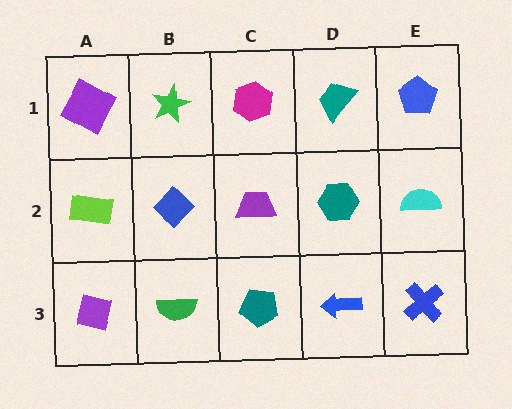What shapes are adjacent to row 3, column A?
A lime rectangle (row 2, column A), a green semicircle (row 3, column B).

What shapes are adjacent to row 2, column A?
A purple square (row 1, column A), a purple square (row 3, column A), a blue diamond (row 2, column B).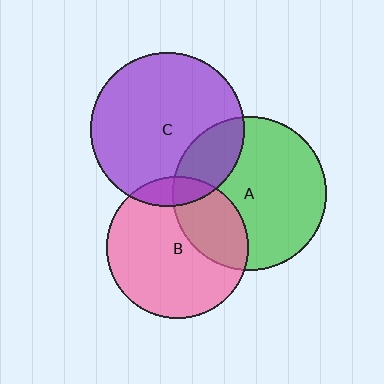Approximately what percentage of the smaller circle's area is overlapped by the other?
Approximately 20%.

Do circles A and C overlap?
Yes.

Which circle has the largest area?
Circle A (green).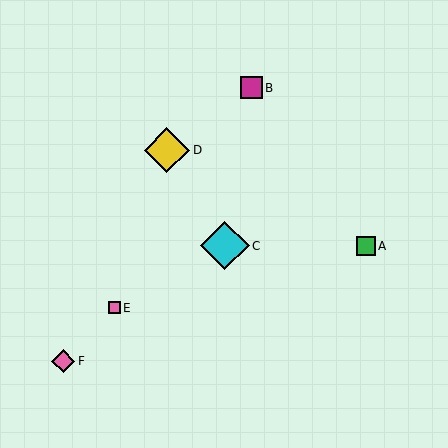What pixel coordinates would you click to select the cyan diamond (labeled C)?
Click at (225, 246) to select the cyan diamond C.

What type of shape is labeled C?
Shape C is a cyan diamond.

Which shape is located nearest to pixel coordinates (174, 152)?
The yellow diamond (labeled D) at (167, 150) is nearest to that location.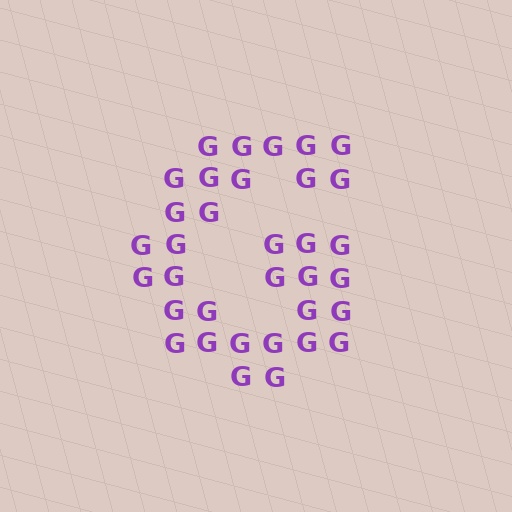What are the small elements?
The small elements are letter G's.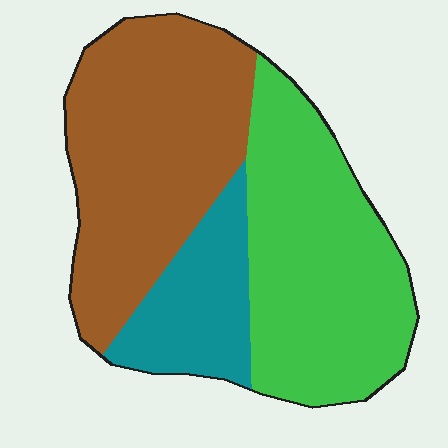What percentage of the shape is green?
Green covers around 40% of the shape.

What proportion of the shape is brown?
Brown takes up between a third and a half of the shape.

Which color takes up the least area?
Teal, at roughly 15%.